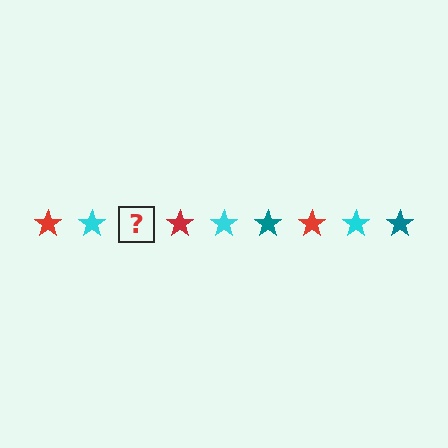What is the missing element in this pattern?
The missing element is a teal star.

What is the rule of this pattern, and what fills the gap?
The rule is that the pattern cycles through red, cyan, teal stars. The gap should be filled with a teal star.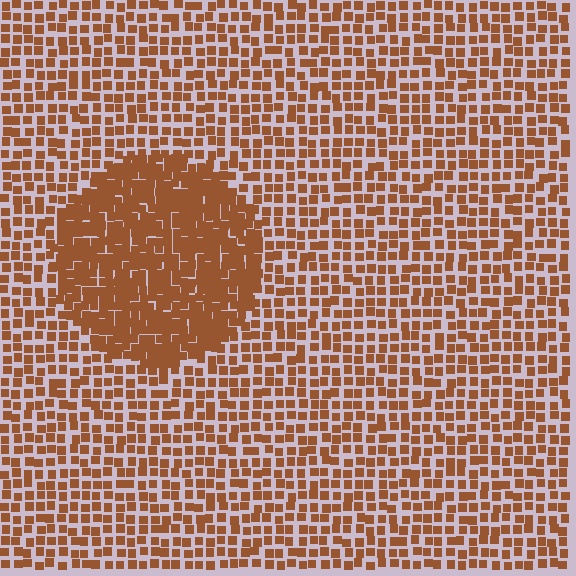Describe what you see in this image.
The image contains small brown elements arranged at two different densities. A circle-shaped region is visible where the elements are more densely packed than the surrounding area.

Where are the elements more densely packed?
The elements are more densely packed inside the circle boundary.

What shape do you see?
I see a circle.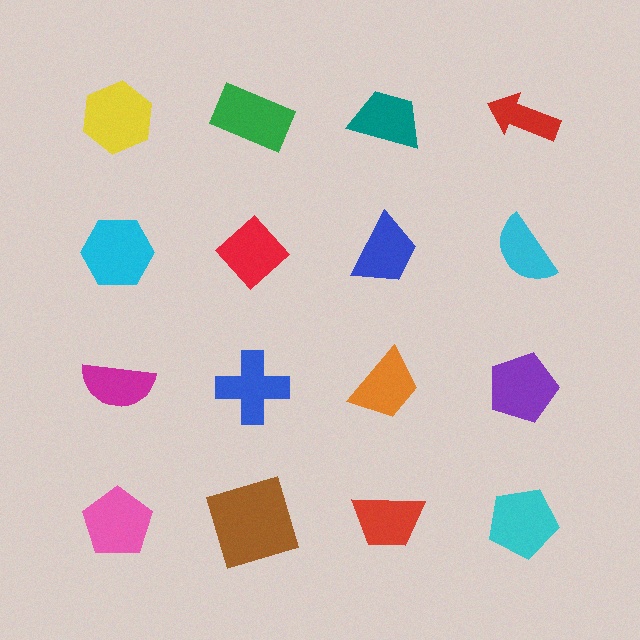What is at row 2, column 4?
A cyan semicircle.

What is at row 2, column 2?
A red diamond.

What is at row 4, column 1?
A pink pentagon.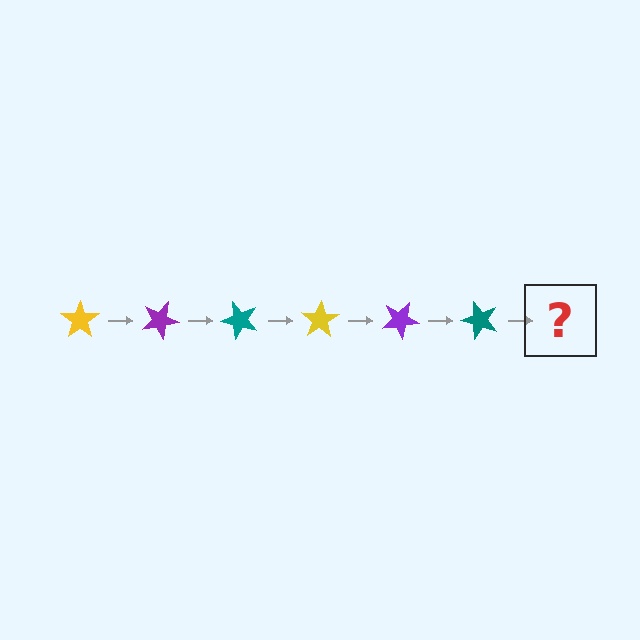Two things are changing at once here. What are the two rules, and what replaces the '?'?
The two rules are that it rotates 25 degrees each step and the color cycles through yellow, purple, and teal. The '?' should be a yellow star, rotated 150 degrees from the start.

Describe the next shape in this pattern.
It should be a yellow star, rotated 150 degrees from the start.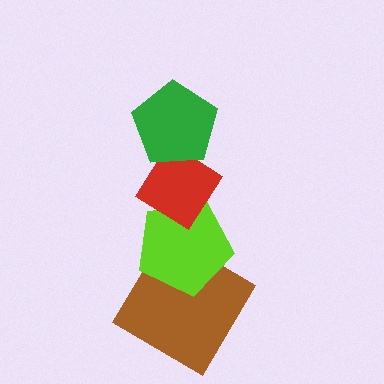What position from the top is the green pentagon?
The green pentagon is 1st from the top.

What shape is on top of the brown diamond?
The lime pentagon is on top of the brown diamond.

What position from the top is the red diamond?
The red diamond is 2nd from the top.